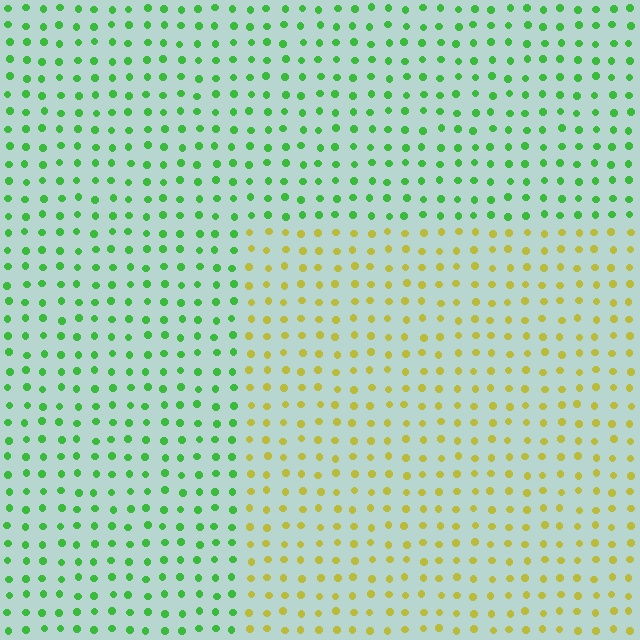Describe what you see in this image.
The image is filled with small green elements in a uniform arrangement. A rectangle-shaped region is visible where the elements are tinted to a slightly different hue, forming a subtle color boundary.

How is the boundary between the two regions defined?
The boundary is defined purely by a slight shift in hue (about 60 degrees). Spacing, size, and orientation are identical on both sides.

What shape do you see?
I see a rectangle.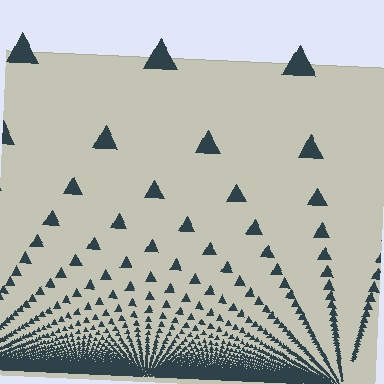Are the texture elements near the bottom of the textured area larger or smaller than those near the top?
Smaller. The gradient is inverted — elements near the bottom are smaller and denser.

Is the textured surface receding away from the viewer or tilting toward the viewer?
The surface appears to tilt toward the viewer. Texture elements get larger and sparser toward the top.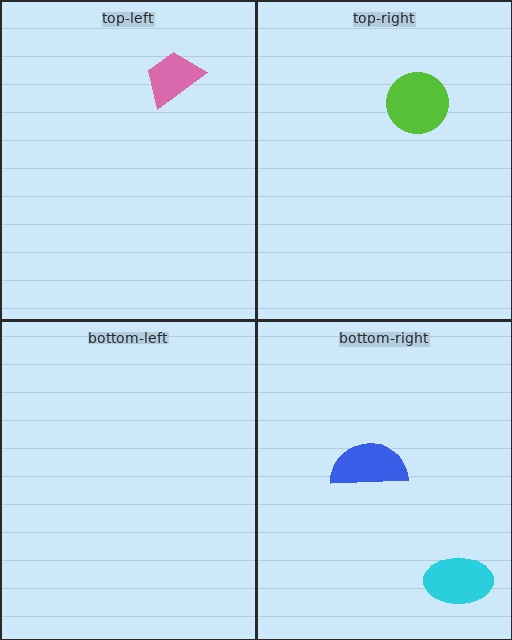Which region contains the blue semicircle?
The bottom-right region.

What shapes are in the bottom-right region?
The blue semicircle, the cyan ellipse.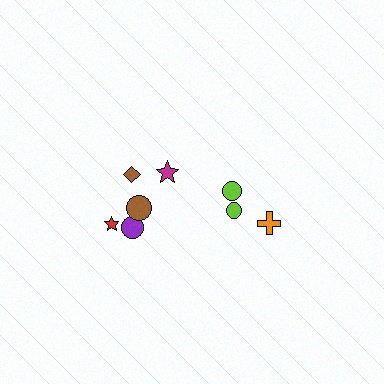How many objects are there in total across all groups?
There are 8 objects.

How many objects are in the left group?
There are 5 objects.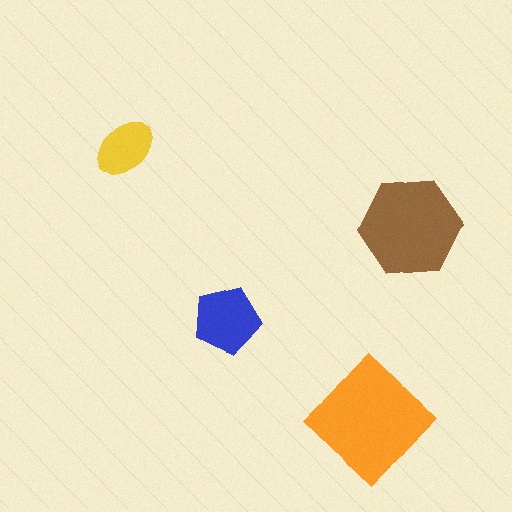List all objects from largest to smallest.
The orange diamond, the brown hexagon, the blue pentagon, the yellow ellipse.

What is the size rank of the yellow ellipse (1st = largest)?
4th.